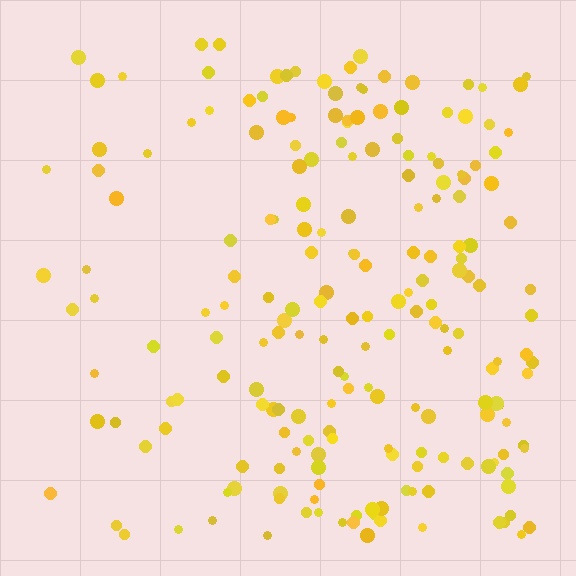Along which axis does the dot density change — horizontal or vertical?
Horizontal.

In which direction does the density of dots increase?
From left to right, with the right side densest.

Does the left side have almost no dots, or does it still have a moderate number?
Still a moderate number, just noticeably fewer than the right.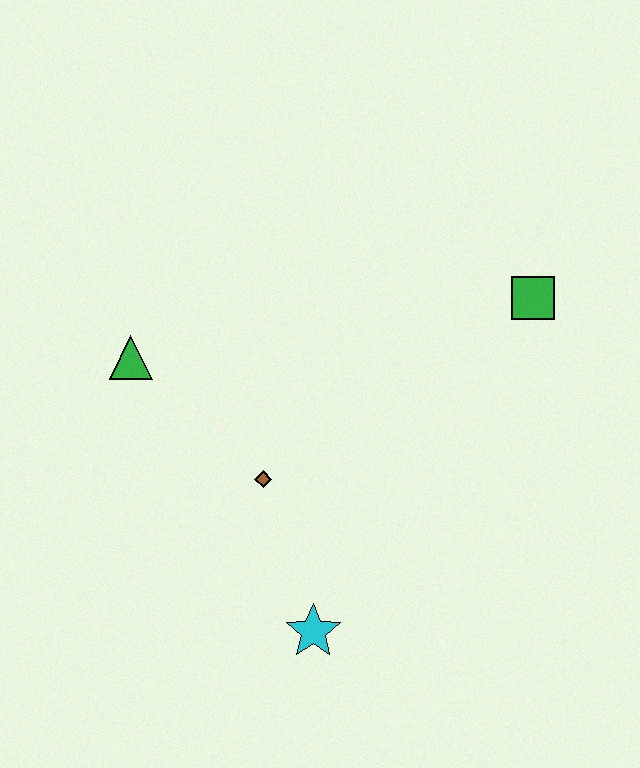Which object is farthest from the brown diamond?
The green square is farthest from the brown diamond.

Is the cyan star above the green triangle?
No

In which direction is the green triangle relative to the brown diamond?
The green triangle is to the left of the brown diamond.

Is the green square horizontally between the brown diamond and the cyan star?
No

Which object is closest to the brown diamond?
The cyan star is closest to the brown diamond.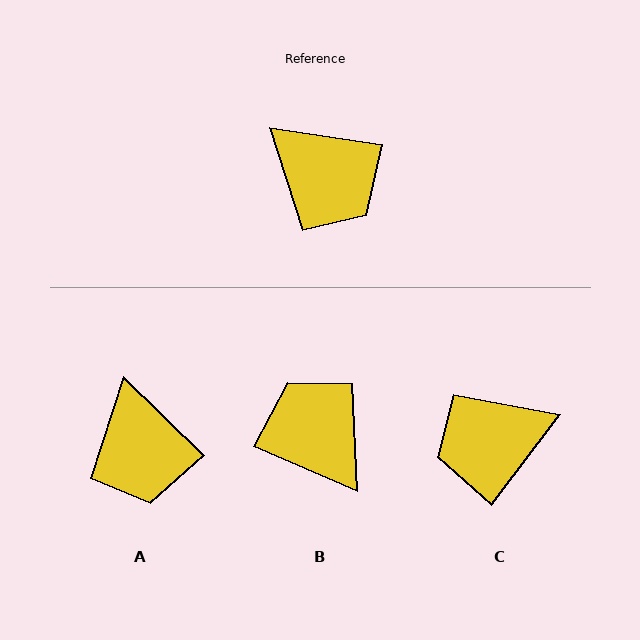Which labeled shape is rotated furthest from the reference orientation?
B, about 165 degrees away.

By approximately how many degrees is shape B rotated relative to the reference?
Approximately 165 degrees counter-clockwise.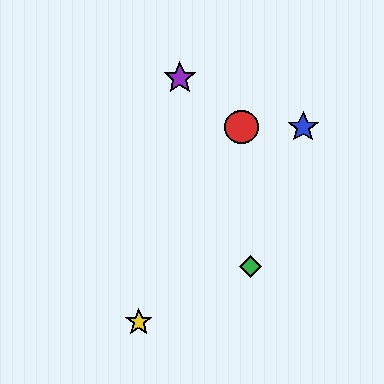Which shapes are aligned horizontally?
The red circle, the blue star are aligned horizontally.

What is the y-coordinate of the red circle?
The red circle is at y≈127.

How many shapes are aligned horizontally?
2 shapes (the red circle, the blue star) are aligned horizontally.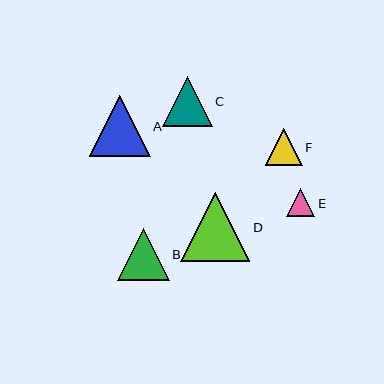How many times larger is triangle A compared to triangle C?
Triangle A is approximately 1.2 times the size of triangle C.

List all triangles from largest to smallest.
From largest to smallest: D, A, B, C, F, E.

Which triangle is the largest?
Triangle D is the largest with a size of approximately 70 pixels.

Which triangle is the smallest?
Triangle E is the smallest with a size of approximately 28 pixels.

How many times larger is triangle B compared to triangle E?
Triangle B is approximately 1.8 times the size of triangle E.